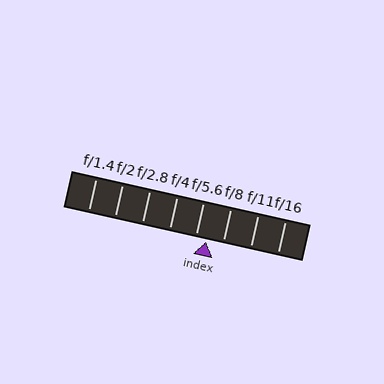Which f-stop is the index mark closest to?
The index mark is closest to f/5.6.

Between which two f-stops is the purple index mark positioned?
The index mark is between f/5.6 and f/8.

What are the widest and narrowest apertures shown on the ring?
The widest aperture shown is f/1.4 and the narrowest is f/16.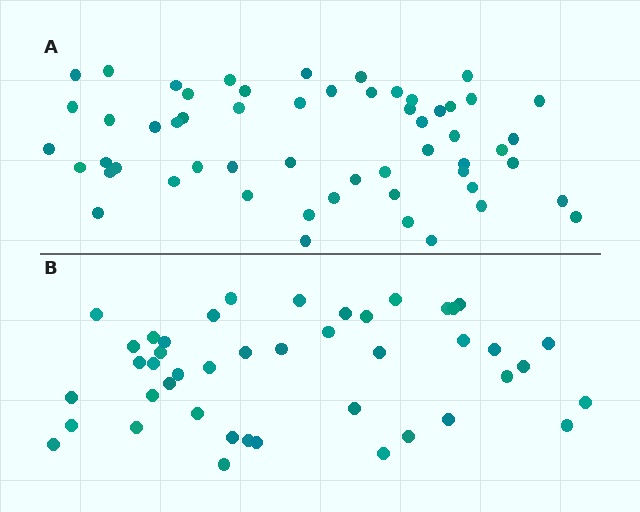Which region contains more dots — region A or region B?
Region A (the top region) has more dots.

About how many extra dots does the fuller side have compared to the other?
Region A has roughly 12 or so more dots than region B.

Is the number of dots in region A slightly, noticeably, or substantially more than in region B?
Region A has noticeably more, but not dramatically so. The ratio is roughly 1.3 to 1.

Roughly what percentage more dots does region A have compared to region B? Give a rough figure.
About 25% more.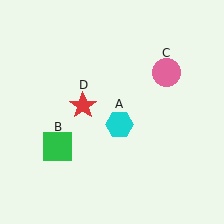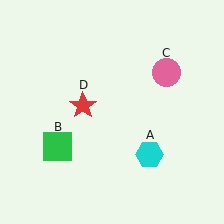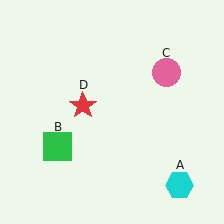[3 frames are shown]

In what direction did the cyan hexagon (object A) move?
The cyan hexagon (object A) moved down and to the right.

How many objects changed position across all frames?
1 object changed position: cyan hexagon (object A).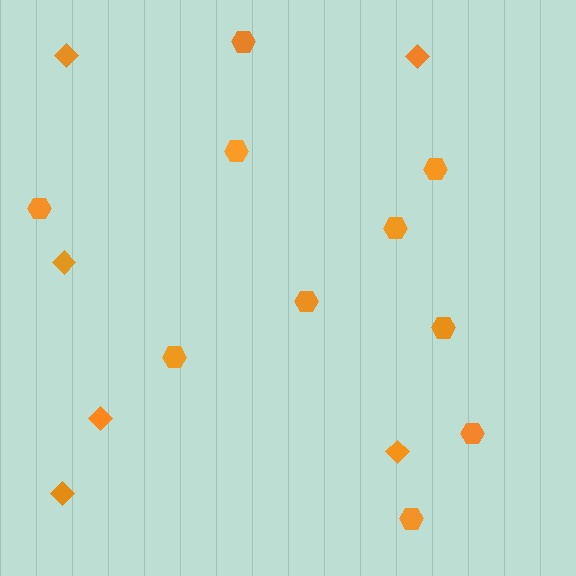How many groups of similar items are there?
There are 2 groups: one group of diamonds (6) and one group of hexagons (10).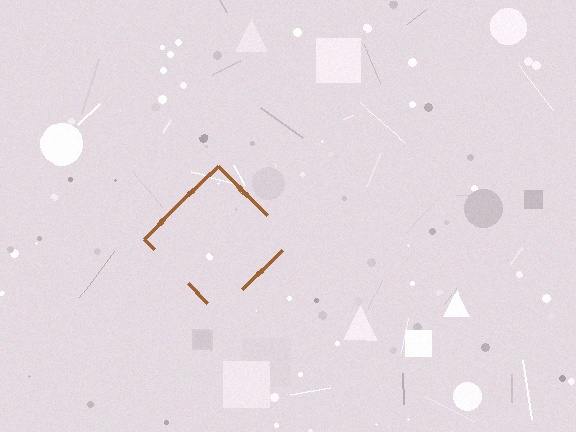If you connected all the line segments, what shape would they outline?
They would outline a diamond.